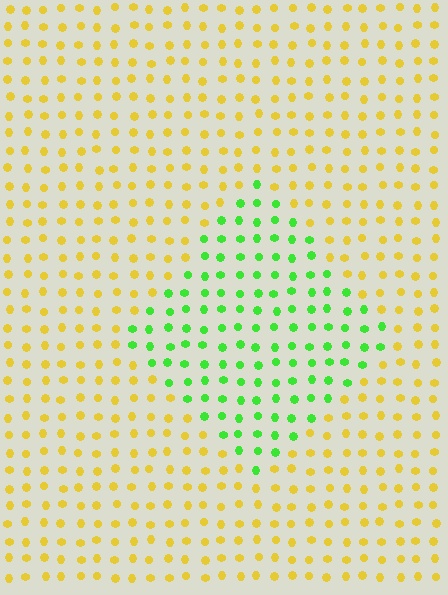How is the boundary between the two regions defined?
The boundary is defined purely by a slight shift in hue (about 67 degrees). Spacing, size, and orientation are identical on both sides.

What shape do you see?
I see a diamond.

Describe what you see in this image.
The image is filled with small yellow elements in a uniform arrangement. A diamond-shaped region is visible where the elements are tinted to a slightly different hue, forming a subtle color boundary.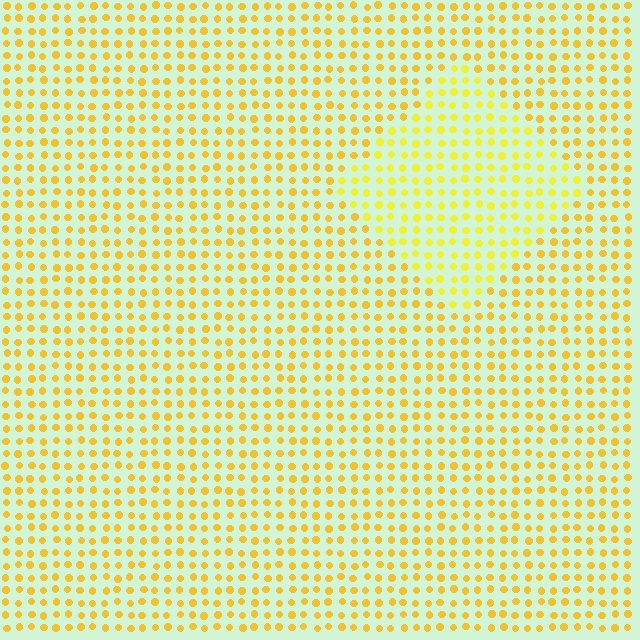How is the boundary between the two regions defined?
The boundary is defined purely by a slight shift in hue (about 16 degrees). Spacing, size, and orientation are identical on both sides.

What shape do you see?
I see a diamond.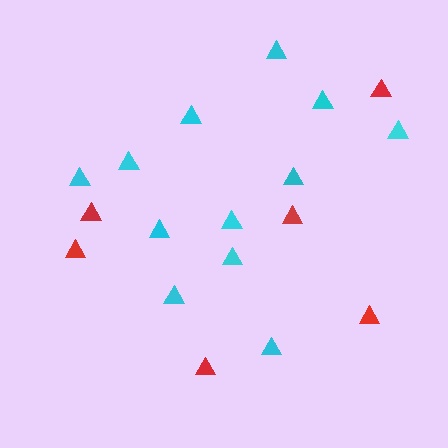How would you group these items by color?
There are 2 groups: one group of red triangles (6) and one group of cyan triangles (12).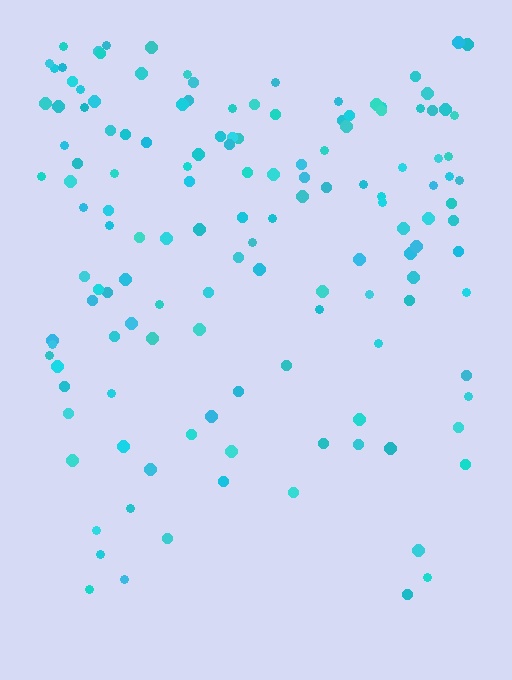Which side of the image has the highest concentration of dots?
The top.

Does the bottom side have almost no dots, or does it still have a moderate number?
Still a moderate number, just noticeably fewer than the top.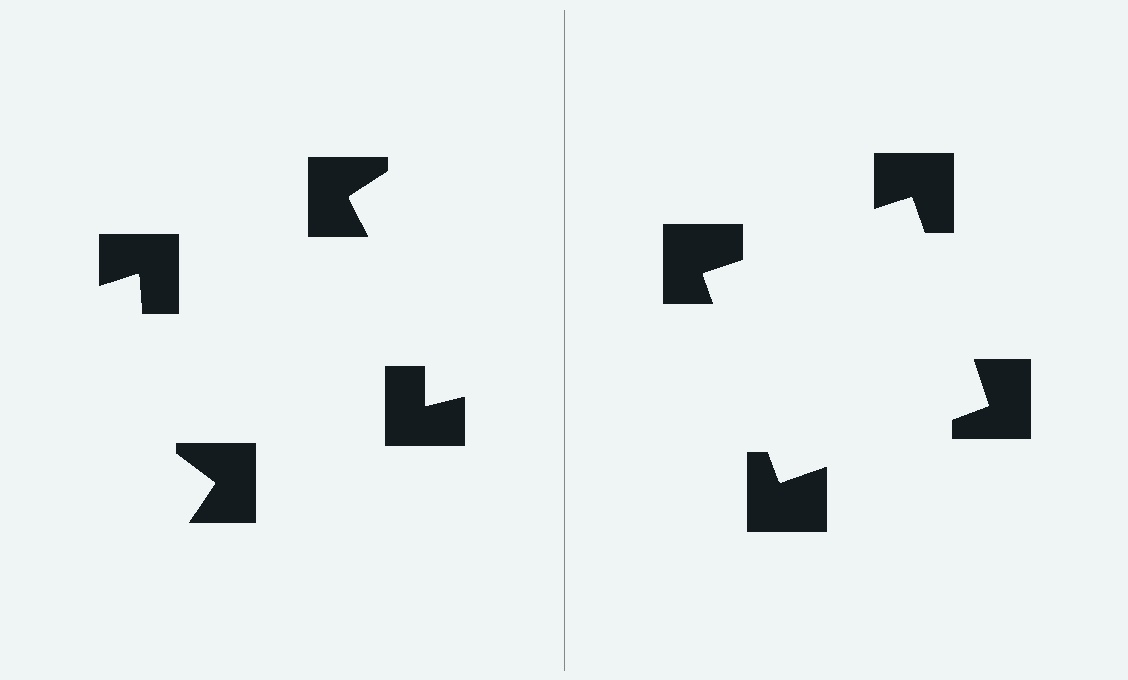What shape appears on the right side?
An illusory square.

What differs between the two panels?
The notched squares are positioned identically on both sides; only the wedge orientations differ. On the right they align to a square; on the left they are misaligned.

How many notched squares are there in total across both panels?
8 — 4 on each side.